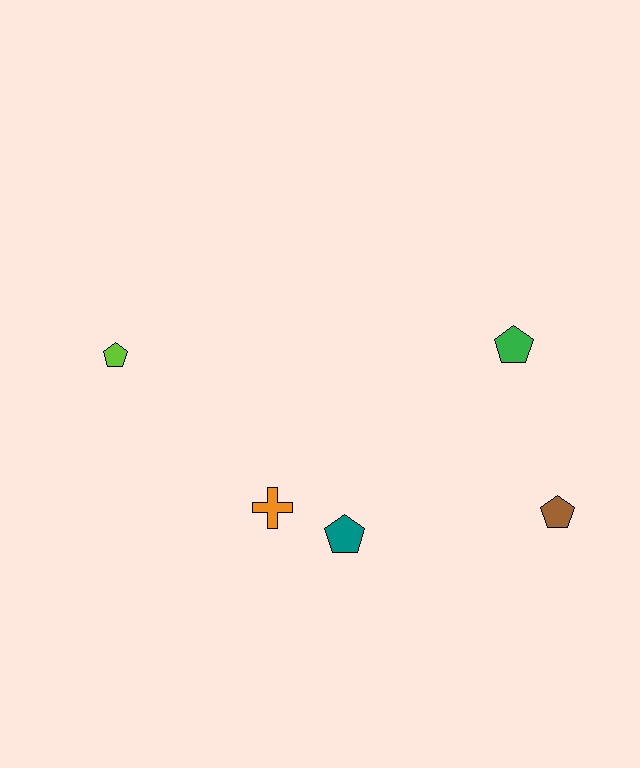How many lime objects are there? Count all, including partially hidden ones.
There is 1 lime object.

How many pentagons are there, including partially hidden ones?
There are 4 pentagons.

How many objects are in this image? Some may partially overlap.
There are 5 objects.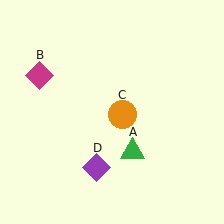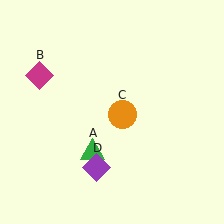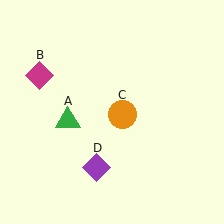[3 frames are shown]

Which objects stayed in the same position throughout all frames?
Magenta diamond (object B) and orange circle (object C) and purple diamond (object D) remained stationary.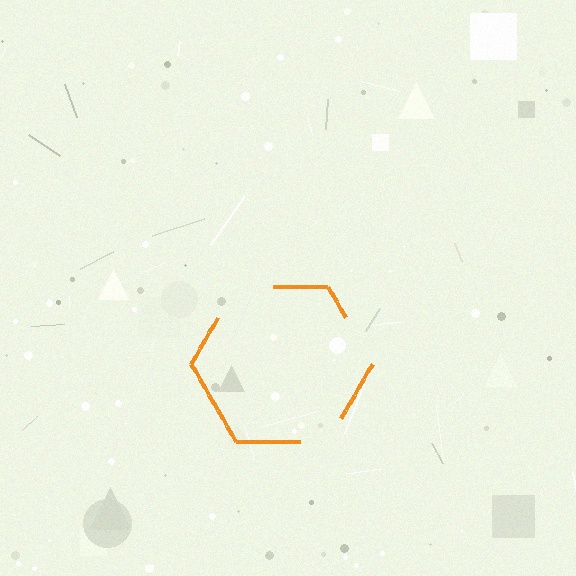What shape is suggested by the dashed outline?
The dashed outline suggests a hexagon.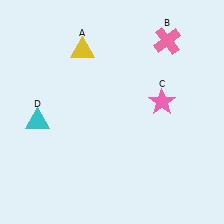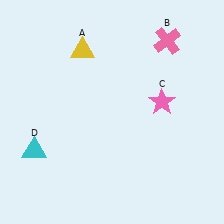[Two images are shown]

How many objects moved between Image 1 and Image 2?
1 object moved between the two images.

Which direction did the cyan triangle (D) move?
The cyan triangle (D) moved down.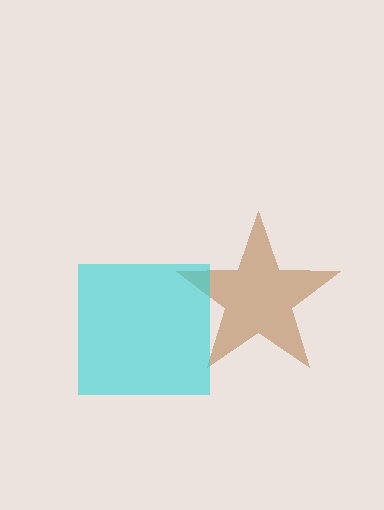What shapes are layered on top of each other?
The layered shapes are: a brown star, a cyan square.